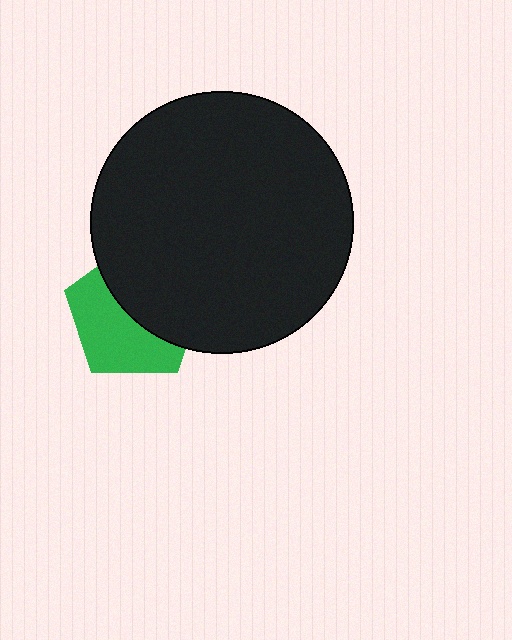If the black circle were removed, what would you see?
You would see the complete green pentagon.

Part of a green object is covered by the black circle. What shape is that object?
It is a pentagon.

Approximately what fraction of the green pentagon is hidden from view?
Roughly 50% of the green pentagon is hidden behind the black circle.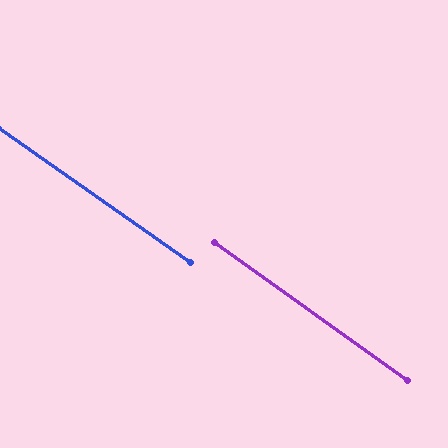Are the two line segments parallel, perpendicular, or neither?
Parallel — their directions differ by only 0.7°.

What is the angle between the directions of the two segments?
Approximately 1 degree.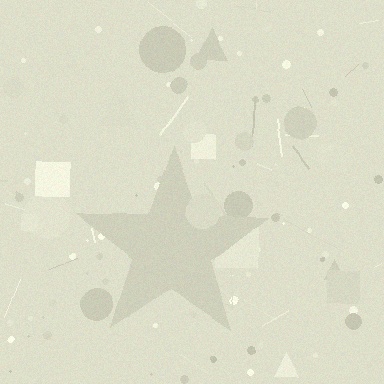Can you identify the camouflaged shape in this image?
The camouflaged shape is a star.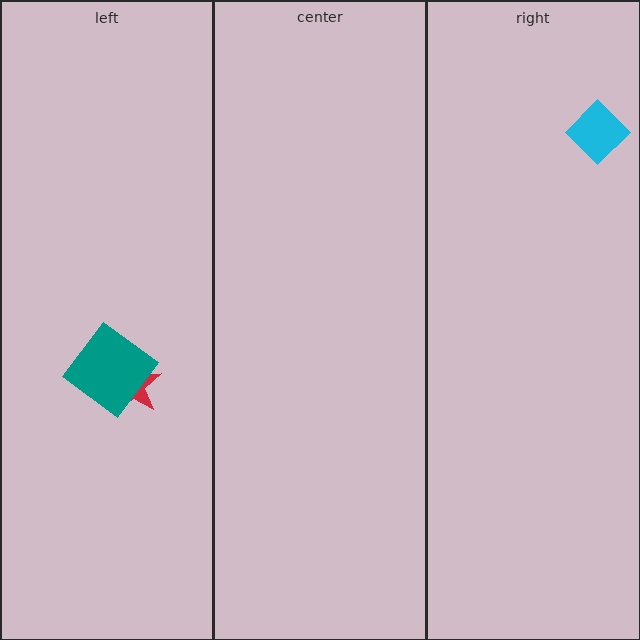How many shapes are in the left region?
2.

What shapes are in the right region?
The cyan diamond.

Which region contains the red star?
The left region.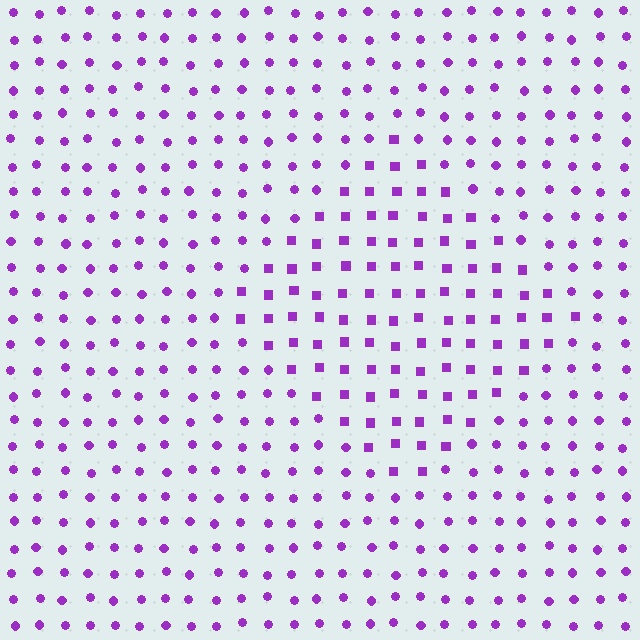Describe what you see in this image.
The image is filled with small purple elements arranged in a uniform grid. A diamond-shaped region contains squares, while the surrounding area contains circles. The boundary is defined purely by the change in element shape.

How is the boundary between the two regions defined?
The boundary is defined by a change in element shape: squares inside vs. circles outside. All elements share the same color and spacing.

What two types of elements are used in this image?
The image uses squares inside the diamond region and circles outside it.